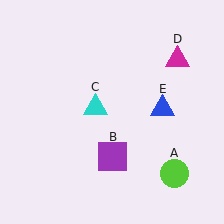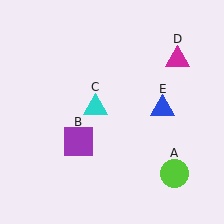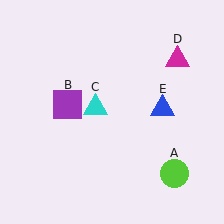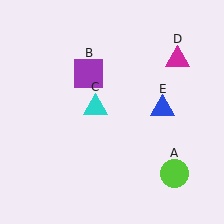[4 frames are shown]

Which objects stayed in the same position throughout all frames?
Lime circle (object A) and cyan triangle (object C) and magenta triangle (object D) and blue triangle (object E) remained stationary.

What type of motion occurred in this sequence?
The purple square (object B) rotated clockwise around the center of the scene.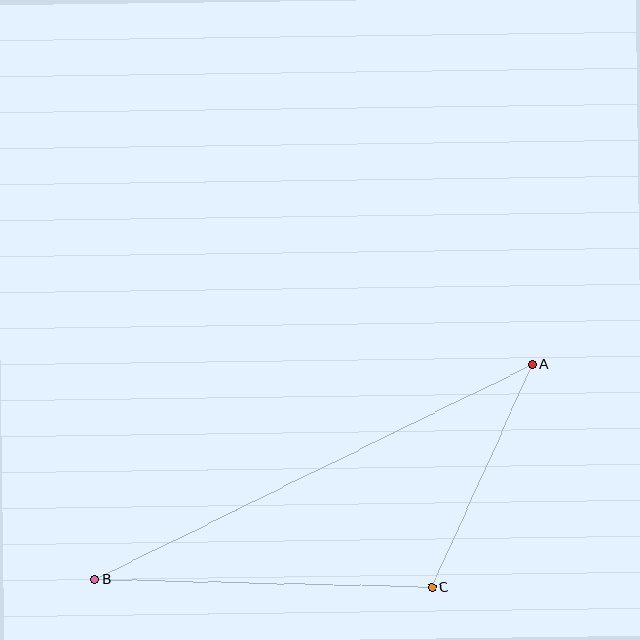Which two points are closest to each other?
Points A and C are closest to each other.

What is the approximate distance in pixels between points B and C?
The distance between B and C is approximately 337 pixels.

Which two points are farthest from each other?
Points A and B are farthest from each other.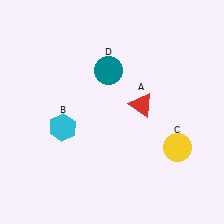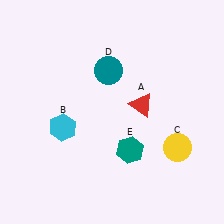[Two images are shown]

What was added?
A teal hexagon (E) was added in Image 2.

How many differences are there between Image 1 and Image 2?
There is 1 difference between the two images.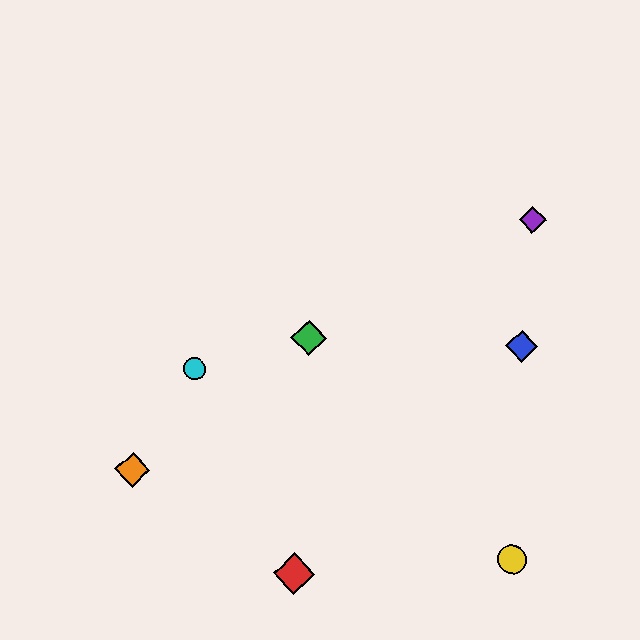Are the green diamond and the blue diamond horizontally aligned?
Yes, both are at y≈338.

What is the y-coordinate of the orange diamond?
The orange diamond is at y≈470.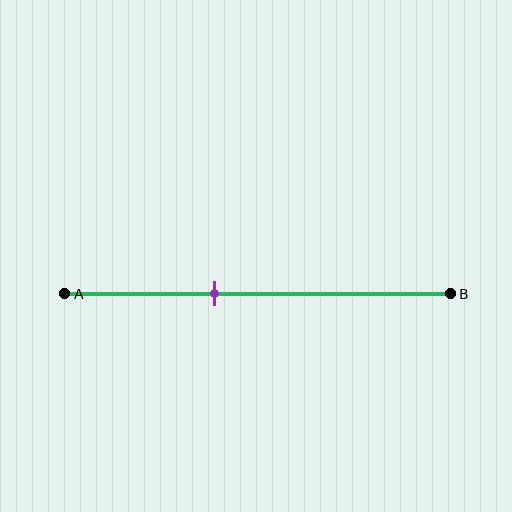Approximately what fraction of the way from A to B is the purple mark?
The purple mark is approximately 40% of the way from A to B.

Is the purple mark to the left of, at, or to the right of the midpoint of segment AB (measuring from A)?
The purple mark is to the left of the midpoint of segment AB.